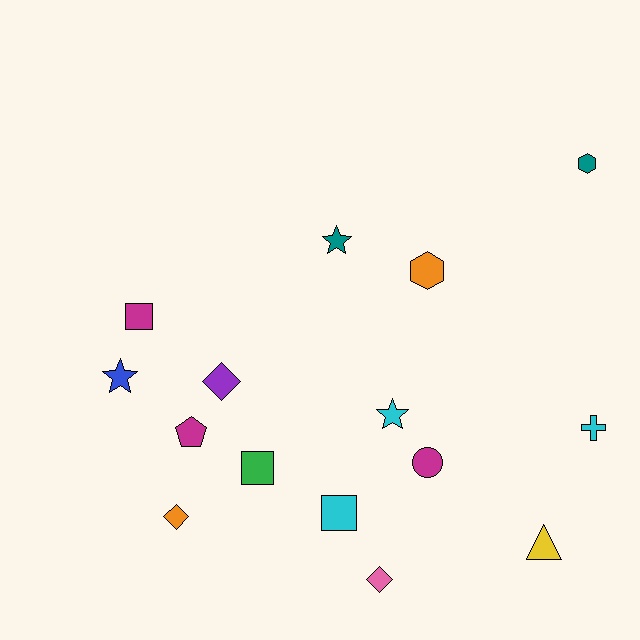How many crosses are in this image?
There is 1 cross.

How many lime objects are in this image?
There are no lime objects.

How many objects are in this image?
There are 15 objects.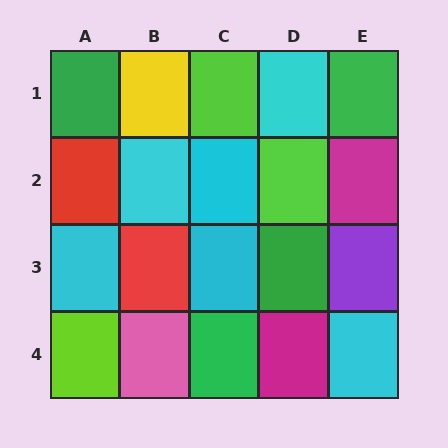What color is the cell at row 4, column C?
Green.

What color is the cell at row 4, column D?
Magenta.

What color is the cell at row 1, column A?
Green.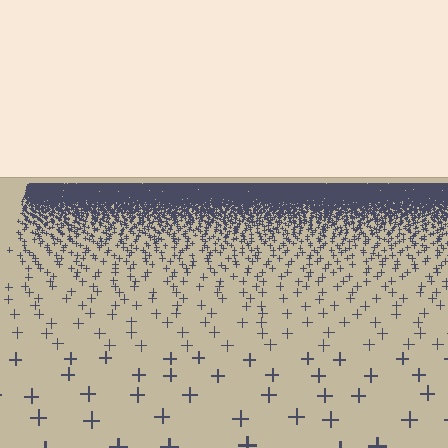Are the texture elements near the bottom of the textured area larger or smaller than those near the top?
Larger. Near the bottom, elements are closer to the viewer and appear at a bigger on-screen size.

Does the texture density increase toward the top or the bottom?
Density increases toward the top.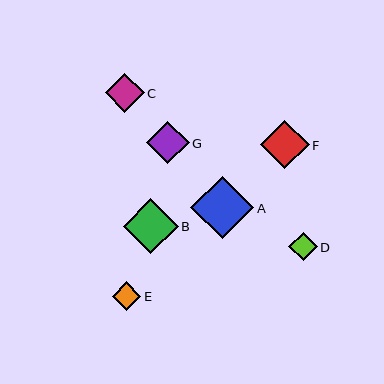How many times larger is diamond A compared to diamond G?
Diamond A is approximately 1.5 times the size of diamond G.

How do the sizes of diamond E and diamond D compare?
Diamond E and diamond D are approximately the same size.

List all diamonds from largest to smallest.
From largest to smallest: A, B, F, G, C, E, D.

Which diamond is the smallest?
Diamond D is the smallest with a size of approximately 29 pixels.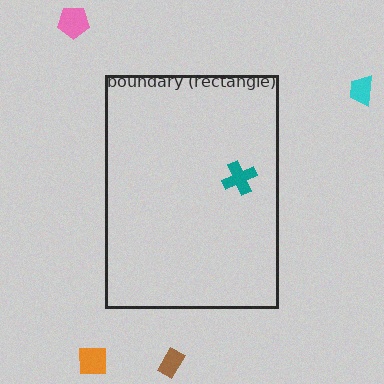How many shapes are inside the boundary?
1 inside, 4 outside.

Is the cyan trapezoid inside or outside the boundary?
Outside.